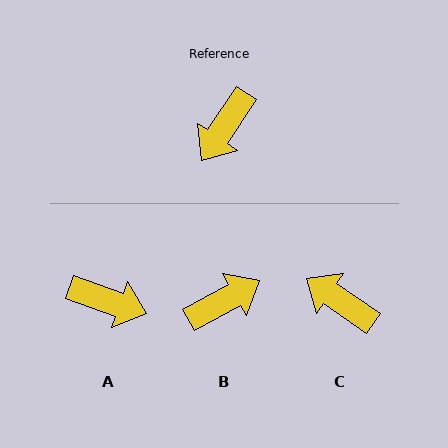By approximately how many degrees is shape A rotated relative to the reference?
Approximately 105 degrees counter-clockwise.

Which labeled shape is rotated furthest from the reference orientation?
B, about 153 degrees away.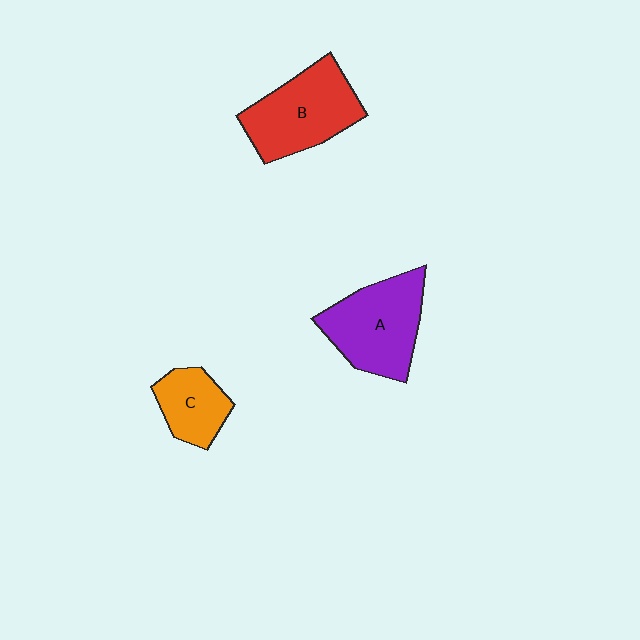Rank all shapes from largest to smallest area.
From largest to smallest: A (purple), B (red), C (orange).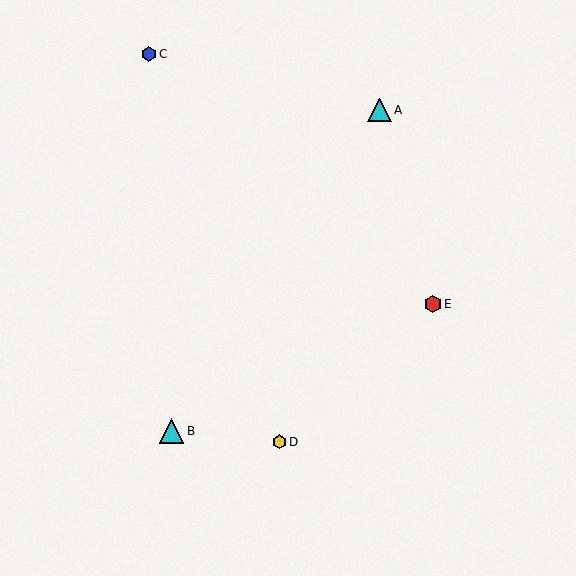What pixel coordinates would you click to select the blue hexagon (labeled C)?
Click at (149, 54) to select the blue hexagon C.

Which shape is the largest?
The cyan triangle (labeled B) is the largest.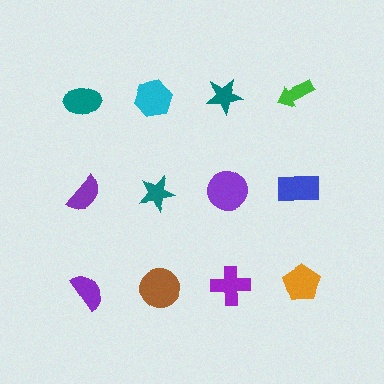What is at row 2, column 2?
A teal star.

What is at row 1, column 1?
A teal ellipse.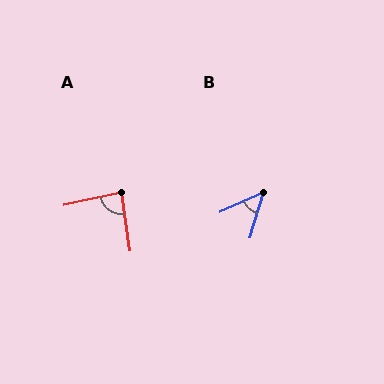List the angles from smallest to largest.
B (50°), A (86°).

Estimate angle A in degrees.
Approximately 86 degrees.